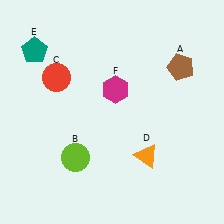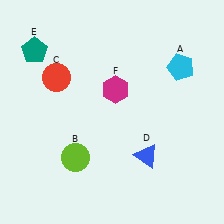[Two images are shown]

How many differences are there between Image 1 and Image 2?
There are 2 differences between the two images.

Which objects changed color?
A changed from brown to cyan. D changed from orange to blue.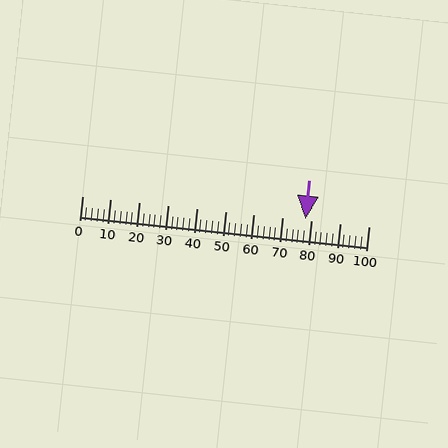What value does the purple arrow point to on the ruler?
The purple arrow points to approximately 78.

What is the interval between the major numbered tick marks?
The major tick marks are spaced 10 units apart.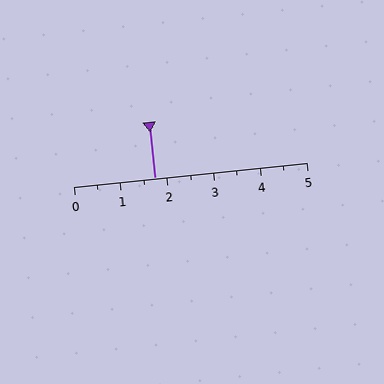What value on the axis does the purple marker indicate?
The marker indicates approximately 1.8.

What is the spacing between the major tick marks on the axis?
The major ticks are spaced 1 apart.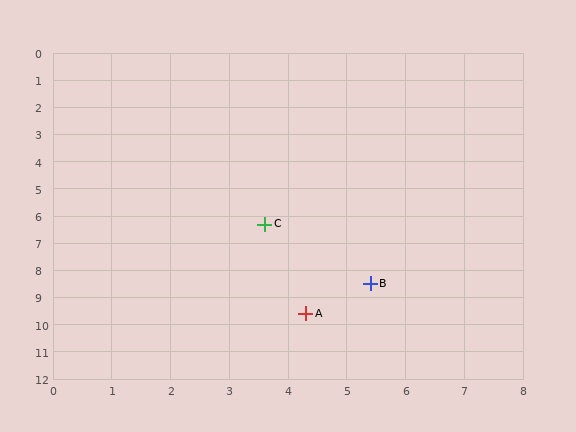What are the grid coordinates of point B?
Point B is at approximately (5.4, 8.5).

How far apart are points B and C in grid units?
Points B and C are about 2.8 grid units apart.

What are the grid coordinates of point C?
Point C is at approximately (3.6, 6.3).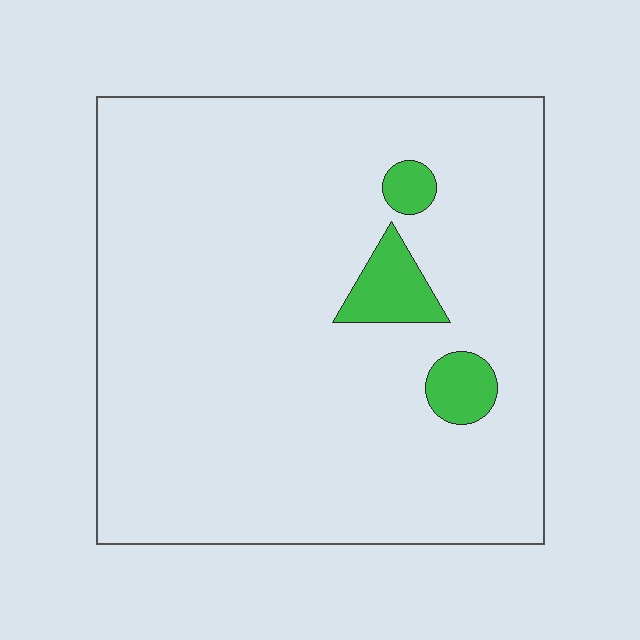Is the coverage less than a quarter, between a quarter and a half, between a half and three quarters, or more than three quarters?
Less than a quarter.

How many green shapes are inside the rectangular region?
3.